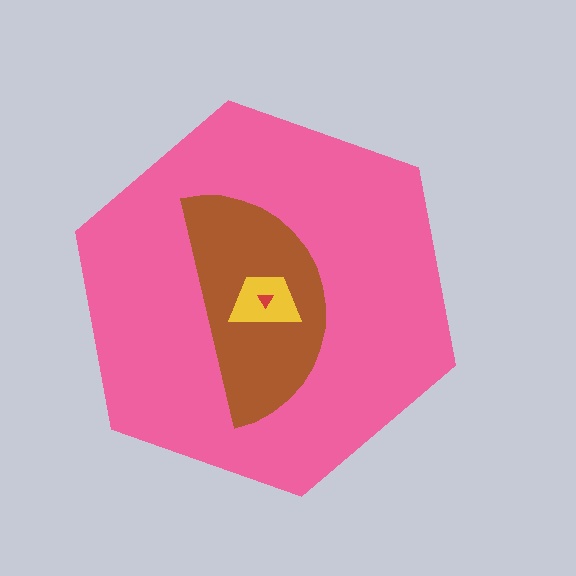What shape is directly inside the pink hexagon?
The brown semicircle.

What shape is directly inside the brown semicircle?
The yellow trapezoid.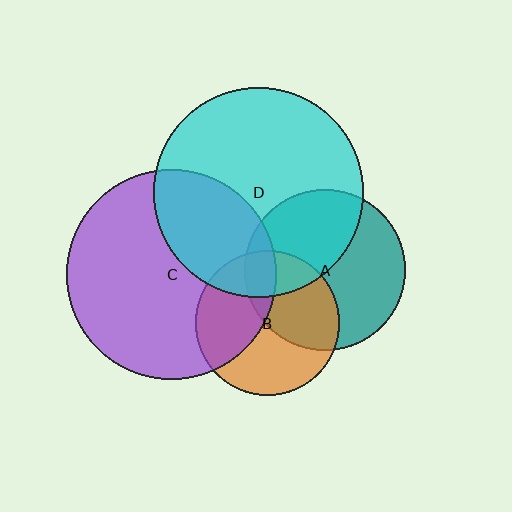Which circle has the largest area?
Circle C (purple).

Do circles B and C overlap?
Yes.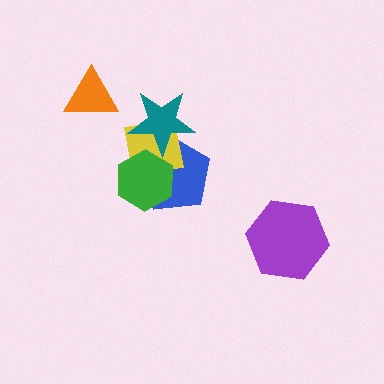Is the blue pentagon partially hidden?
Yes, it is partially covered by another shape.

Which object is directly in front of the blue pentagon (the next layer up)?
The yellow square is directly in front of the blue pentagon.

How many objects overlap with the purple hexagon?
0 objects overlap with the purple hexagon.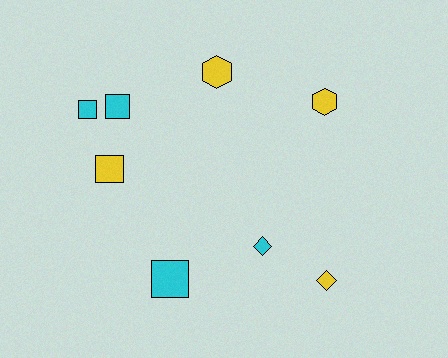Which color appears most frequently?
Yellow, with 4 objects.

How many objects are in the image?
There are 8 objects.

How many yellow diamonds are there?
There is 1 yellow diamond.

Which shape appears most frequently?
Square, with 4 objects.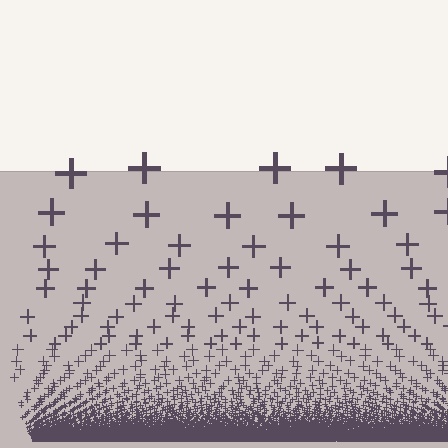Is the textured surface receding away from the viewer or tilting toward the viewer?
The surface appears to tilt toward the viewer. Texture elements get larger and sparser toward the top.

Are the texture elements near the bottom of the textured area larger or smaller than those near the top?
Smaller. The gradient is inverted — elements near the bottom are smaller and denser.